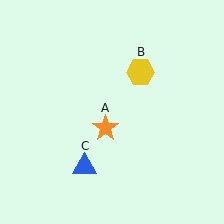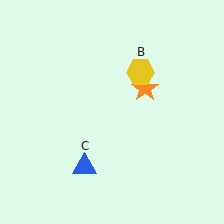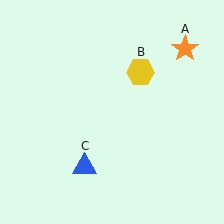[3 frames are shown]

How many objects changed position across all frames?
1 object changed position: orange star (object A).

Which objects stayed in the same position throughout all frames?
Yellow hexagon (object B) and blue triangle (object C) remained stationary.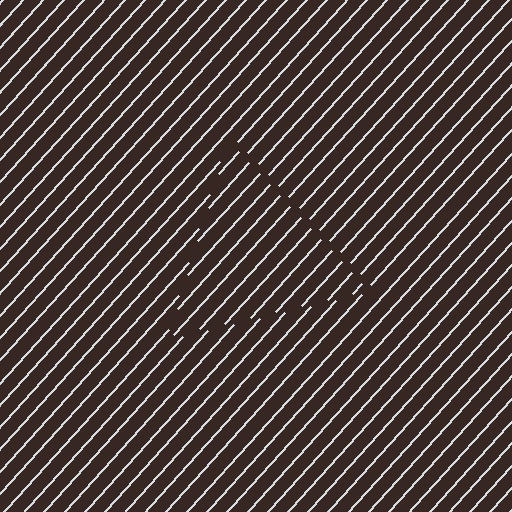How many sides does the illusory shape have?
3 sides — the line-ends trace a triangle.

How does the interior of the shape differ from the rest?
The interior of the shape contains the same grating, shifted by half a period — the contour is defined by the phase discontinuity where line-ends from the inner and outer gratings abut.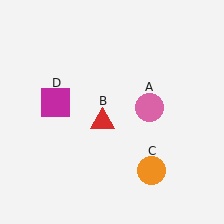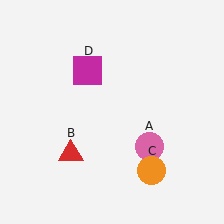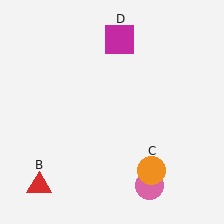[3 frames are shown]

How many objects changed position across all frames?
3 objects changed position: pink circle (object A), red triangle (object B), magenta square (object D).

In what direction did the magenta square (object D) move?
The magenta square (object D) moved up and to the right.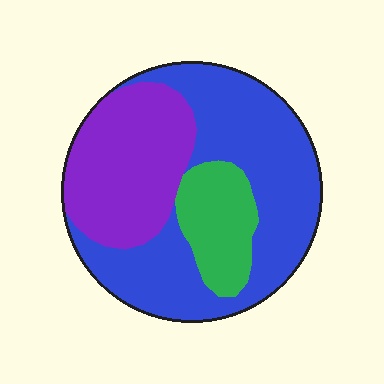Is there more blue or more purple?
Blue.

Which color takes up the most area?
Blue, at roughly 55%.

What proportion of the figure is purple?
Purple takes up about one third (1/3) of the figure.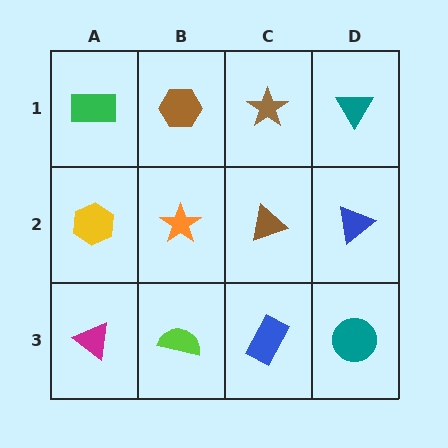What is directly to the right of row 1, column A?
A brown hexagon.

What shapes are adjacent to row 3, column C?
A brown triangle (row 2, column C), a lime semicircle (row 3, column B), a teal circle (row 3, column D).